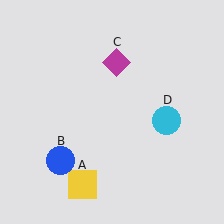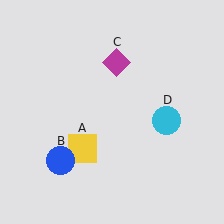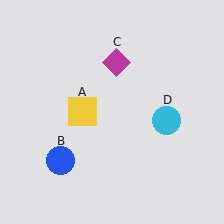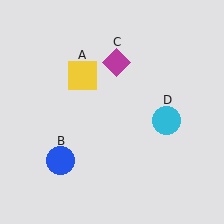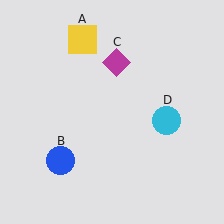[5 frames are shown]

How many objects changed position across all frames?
1 object changed position: yellow square (object A).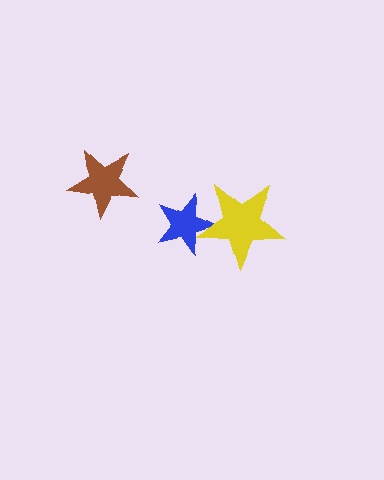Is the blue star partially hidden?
Yes, it is partially covered by another shape.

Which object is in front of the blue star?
The yellow star is in front of the blue star.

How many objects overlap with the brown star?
0 objects overlap with the brown star.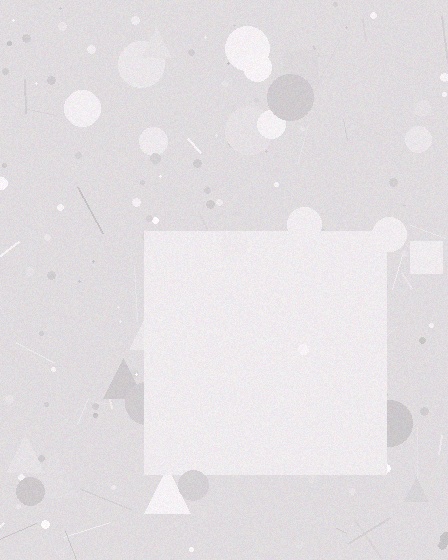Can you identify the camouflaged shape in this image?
The camouflaged shape is a square.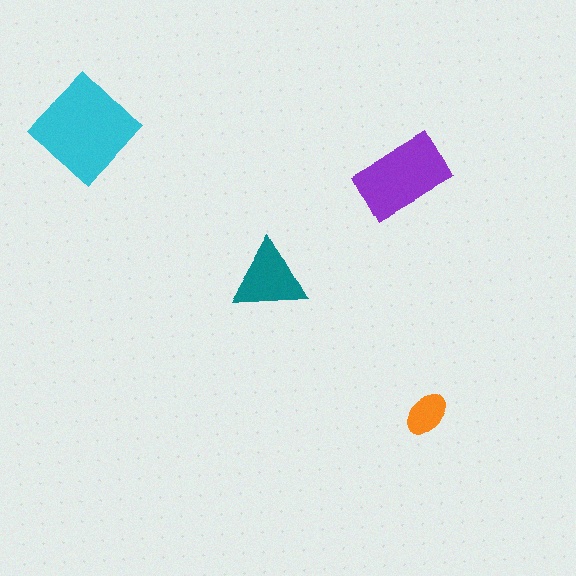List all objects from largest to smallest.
The cyan diamond, the purple rectangle, the teal triangle, the orange ellipse.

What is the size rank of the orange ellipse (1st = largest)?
4th.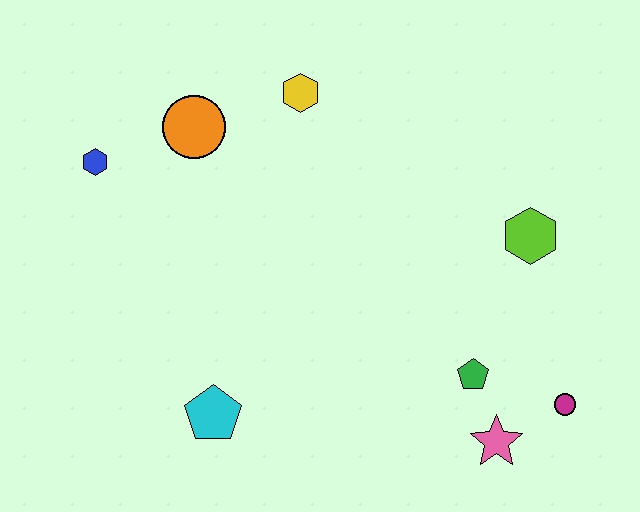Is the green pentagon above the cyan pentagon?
Yes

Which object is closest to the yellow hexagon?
The orange circle is closest to the yellow hexagon.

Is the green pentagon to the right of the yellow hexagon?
Yes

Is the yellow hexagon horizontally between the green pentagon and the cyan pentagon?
Yes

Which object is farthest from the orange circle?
The magenta circle is farthest from the orange circle.